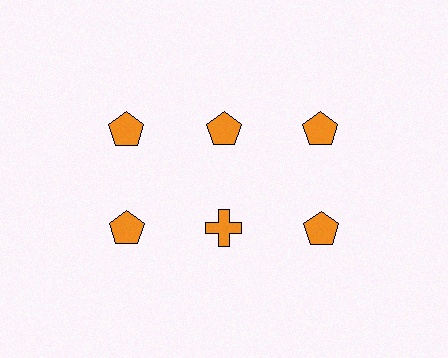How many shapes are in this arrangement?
There are 6 shapes arranged in a grid pattern.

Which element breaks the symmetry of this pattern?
The orange cross in the second row, second from left column breaks the symmetry. All other shapes are orange pentagons.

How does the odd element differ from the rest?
It has a different shape: cross instead of pentagon.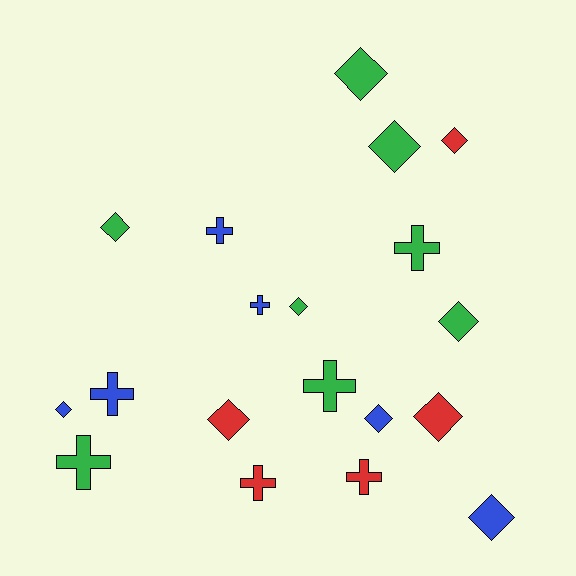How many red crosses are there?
There are 2 red crosses.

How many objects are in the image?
There are 19 objects.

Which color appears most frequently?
Green, with 8 objects.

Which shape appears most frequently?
Diamond, with 11 objects.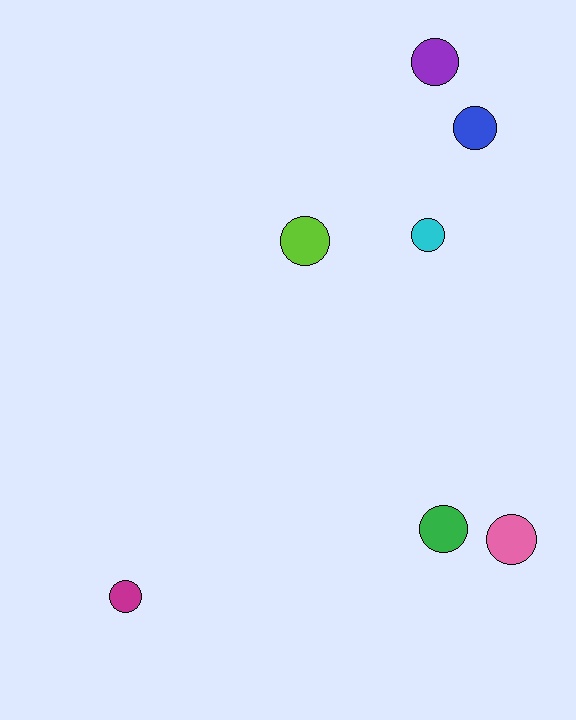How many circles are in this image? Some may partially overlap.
There are 7 circles.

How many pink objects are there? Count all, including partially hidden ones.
There is 1 pink object.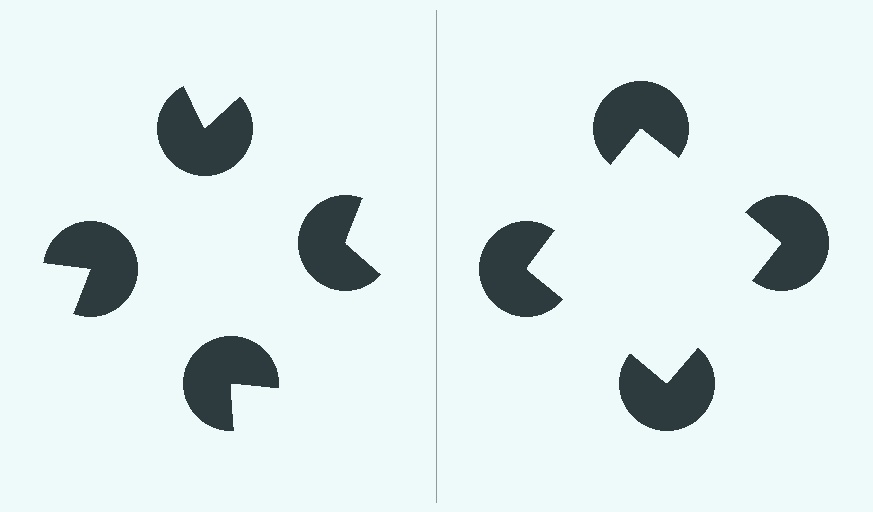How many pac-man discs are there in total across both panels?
8 — 4 on each side.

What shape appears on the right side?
An illusory square.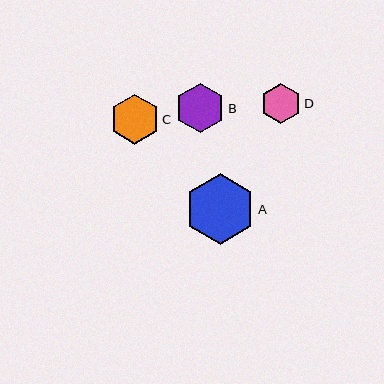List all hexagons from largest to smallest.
From largest to smallest: A, B, C, D.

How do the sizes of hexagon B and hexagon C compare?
Hexagon B and hexagon C are approximately the same size.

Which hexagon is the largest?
Hexagon A is the largest with a size of approximately 70 pixels.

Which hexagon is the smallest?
Hexagon D is the smallest with a size of approximately 40 pixels.